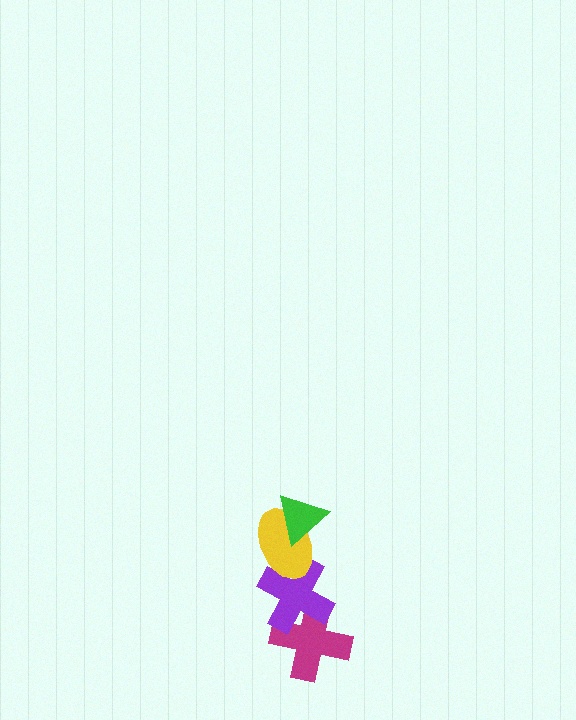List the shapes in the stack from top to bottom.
From top to bottom: the green triangle, the yellow ellipse, the purple cross, the magenta cross.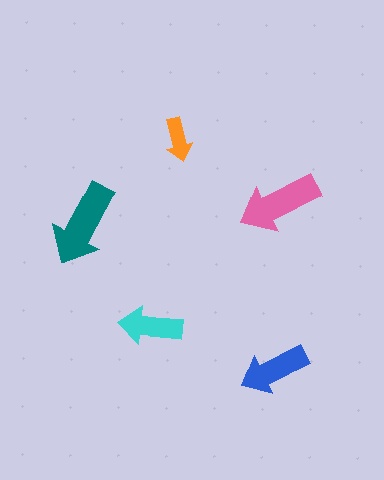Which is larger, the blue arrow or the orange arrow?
The blue one.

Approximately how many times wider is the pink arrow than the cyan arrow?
About 1.5 times wider.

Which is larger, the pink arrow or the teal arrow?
The teal one.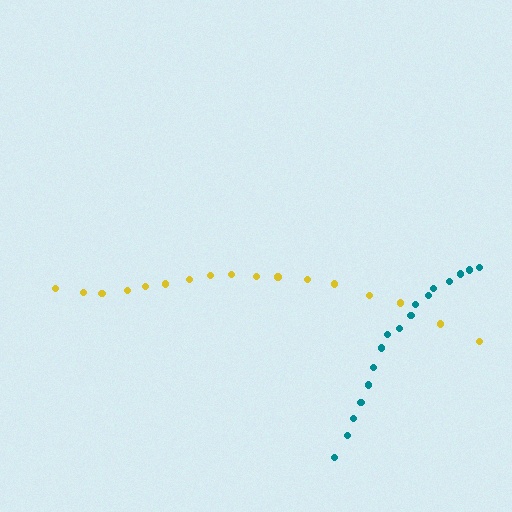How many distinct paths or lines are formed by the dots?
There are 2 distinct paths.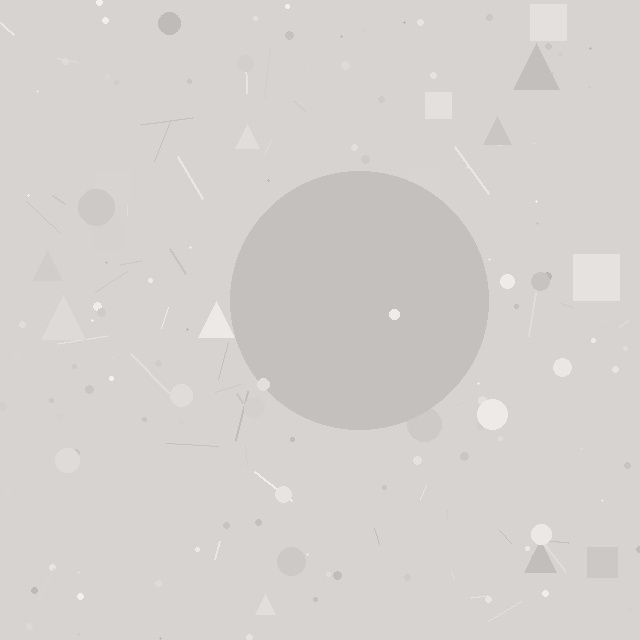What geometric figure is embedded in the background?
A circle is embedded in the background.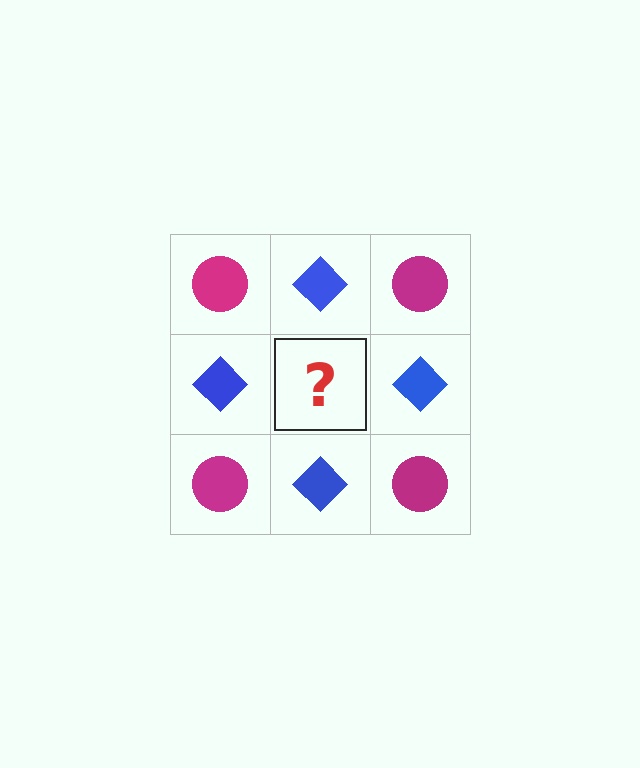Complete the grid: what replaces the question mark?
The question mark should be replaced with a magenta circle.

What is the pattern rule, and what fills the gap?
The rule is that it alternates magenta circle and blue diamond in a checkerboard pattern. The gap should be filled with a magenta circle.